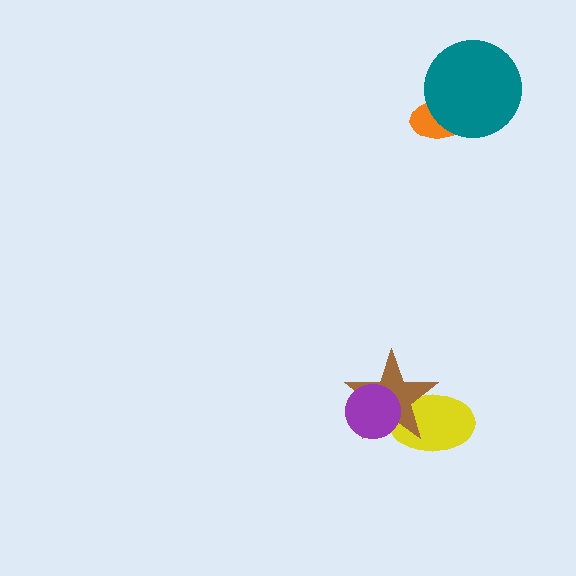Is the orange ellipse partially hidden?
Yes, it is partially covered by another shape.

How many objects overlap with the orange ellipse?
1 object overlaps with the orange ellipse.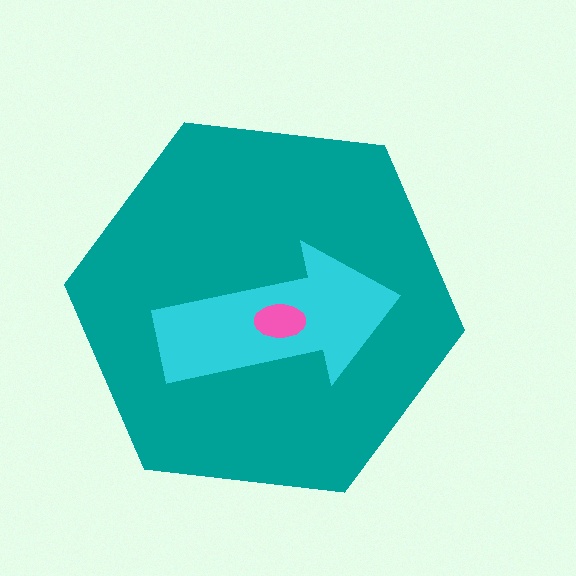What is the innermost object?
The pink ellipse.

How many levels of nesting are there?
3.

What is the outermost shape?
The teal hexagon.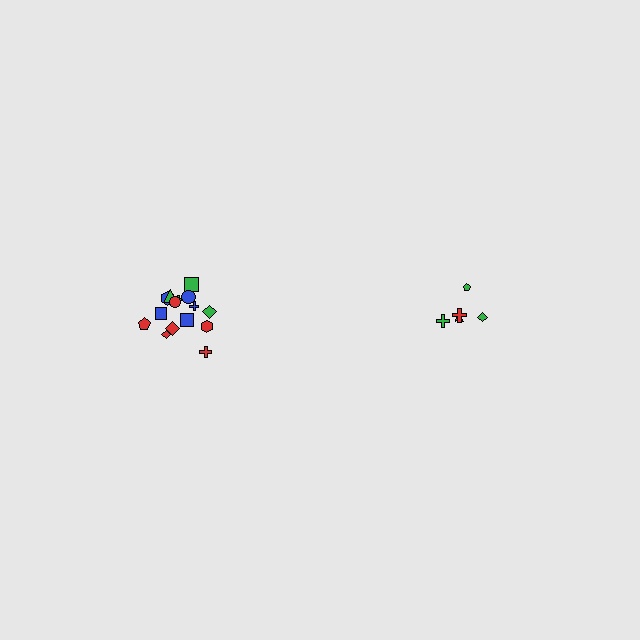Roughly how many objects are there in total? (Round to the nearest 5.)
Roughly 20 objects in total.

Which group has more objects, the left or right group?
The left group.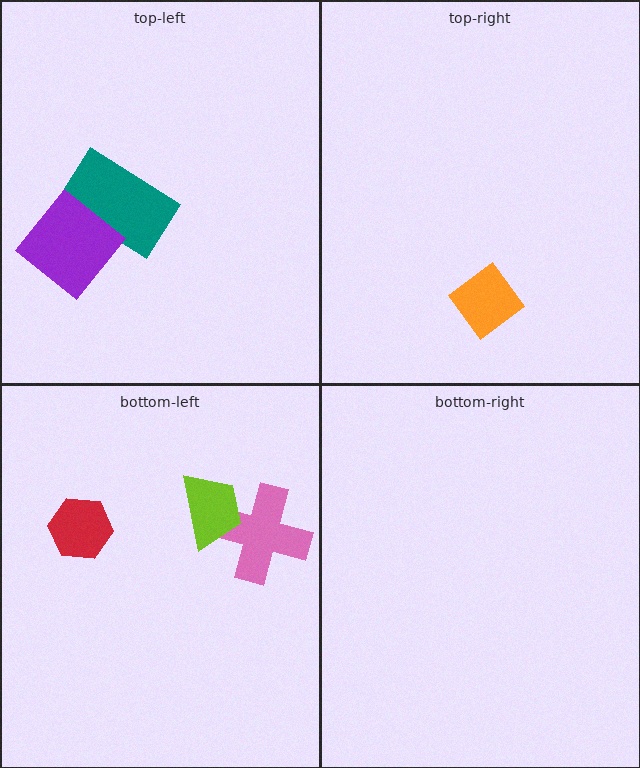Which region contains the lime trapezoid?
The bottom-left region.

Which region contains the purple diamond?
The top-left region.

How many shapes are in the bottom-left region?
3.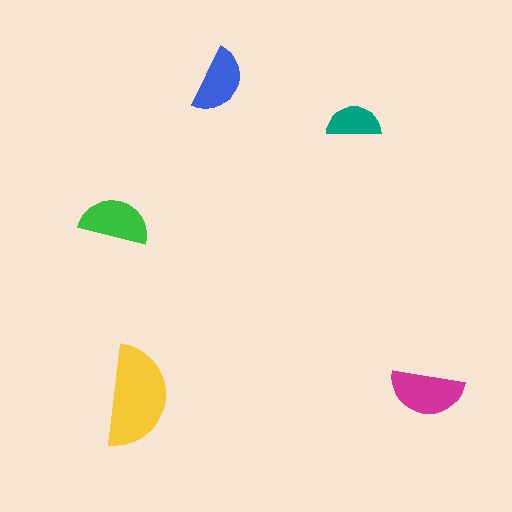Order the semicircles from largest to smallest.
the yellow one, the magenta one, the green one, the blue one, the teal one.